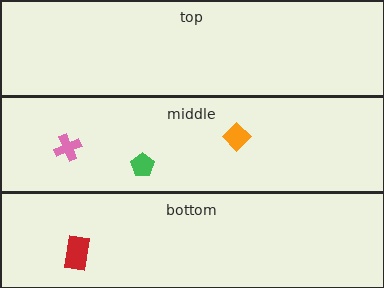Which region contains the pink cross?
The middle region.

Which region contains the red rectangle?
The bottom region.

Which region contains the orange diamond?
The middle region.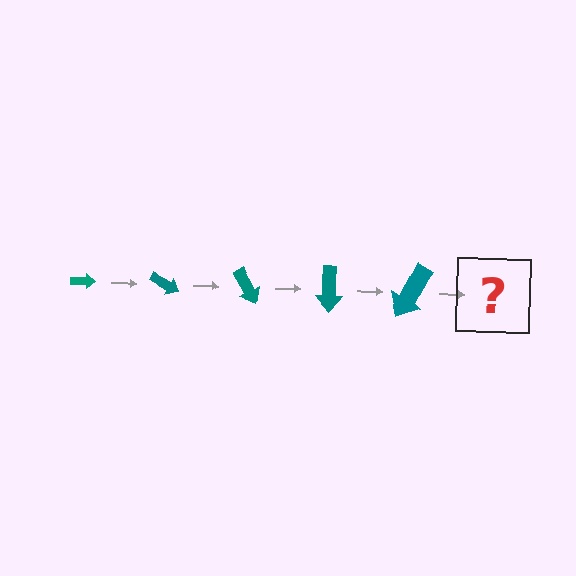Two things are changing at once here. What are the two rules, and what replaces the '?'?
The two rules are that the arrow grows larger each step and it rotates 30 degrees each step. The '?' should be an arrow, larger than the previous one and rotated 150 degrees from the start.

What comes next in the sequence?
The next element should be an arrow, larger than the previous one and rotated 150 degrees from the start.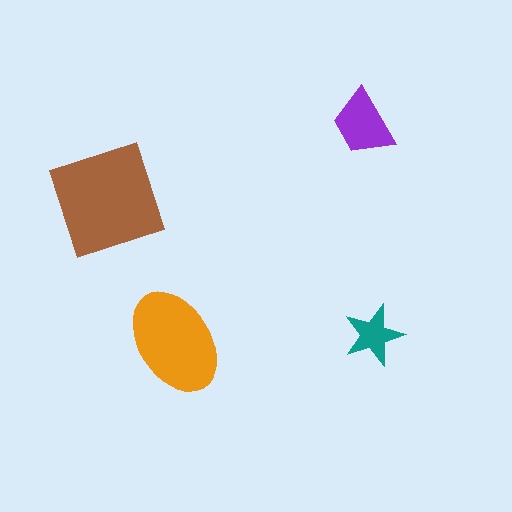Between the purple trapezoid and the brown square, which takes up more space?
The brown square.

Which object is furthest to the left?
The brown square is leftmost.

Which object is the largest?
The brown square.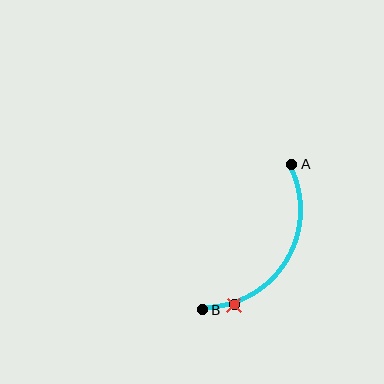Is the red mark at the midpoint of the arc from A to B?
No. The red mark lies on the arc but is closer to endpoint B. The arc midpoint would be at the point on the curve equidistant along the arc from both A and B.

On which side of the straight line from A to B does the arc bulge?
The arc bulges to the right of the straight line connecting A and B.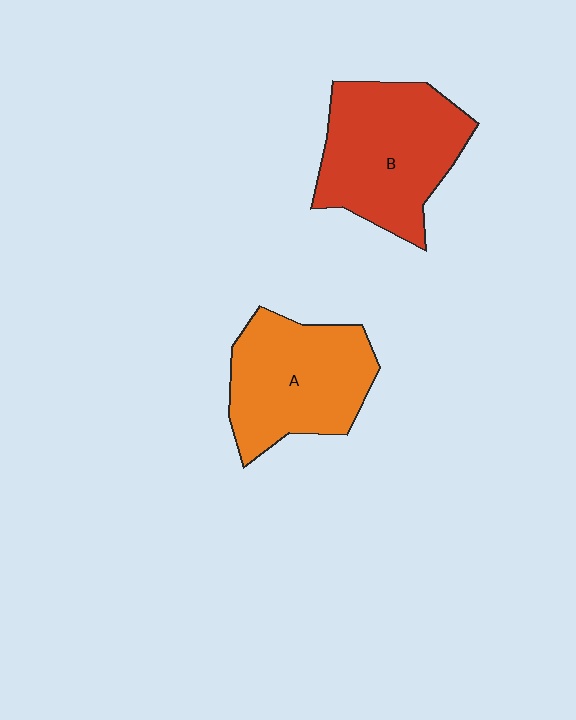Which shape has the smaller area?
Shape A (orange).